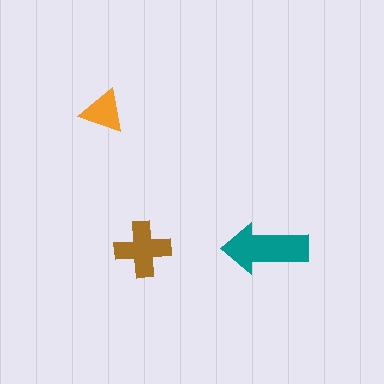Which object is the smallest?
The orange triangle.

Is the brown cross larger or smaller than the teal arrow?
Smaller.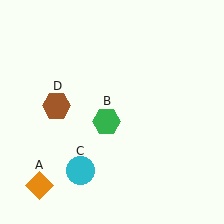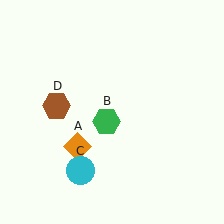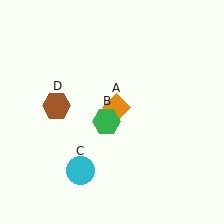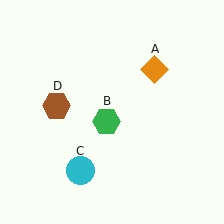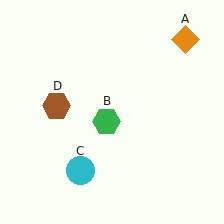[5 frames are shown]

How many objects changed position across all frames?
1 object changed position: orange diamond (object A).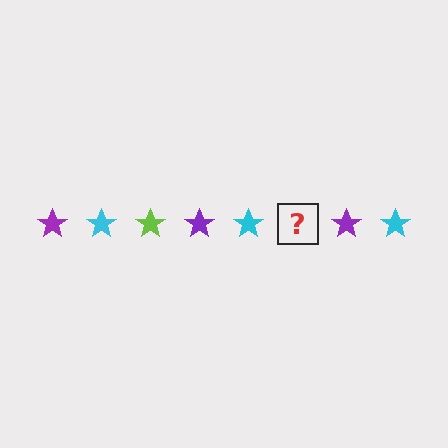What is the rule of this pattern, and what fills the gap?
The rule is that the pattern cycles through purple, cyan, lime stars. The gap should be filled with a lime star.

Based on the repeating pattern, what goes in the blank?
The blank should be a lime star.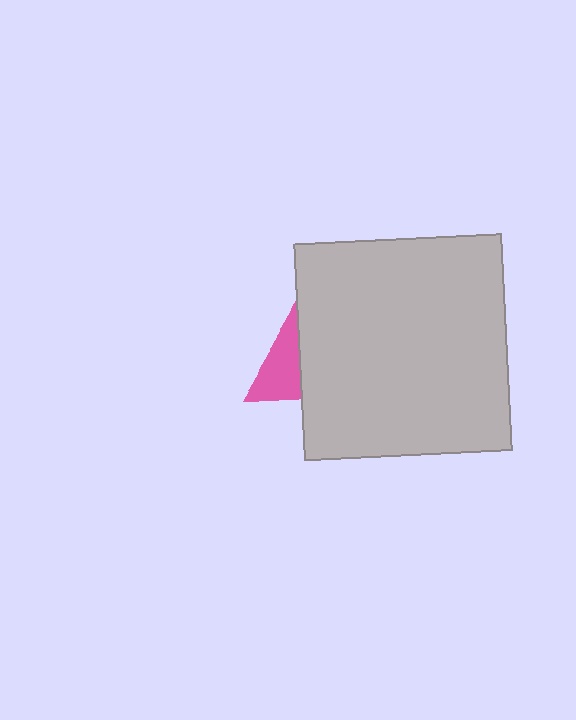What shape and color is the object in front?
The object in front is a light gray rectangle.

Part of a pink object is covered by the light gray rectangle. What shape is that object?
It is a triangle.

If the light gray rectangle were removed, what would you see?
You would see the complete pink triangle.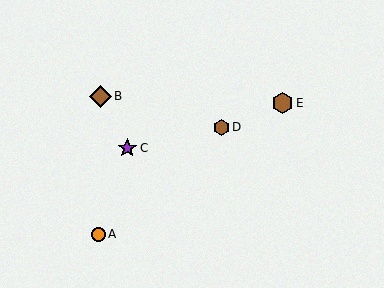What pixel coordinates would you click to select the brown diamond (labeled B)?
Click at (101, 96) to select the brown diamond B.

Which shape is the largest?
The brown diamond (labeled B) is the largest.